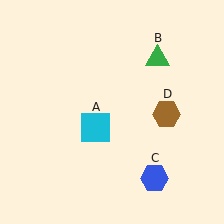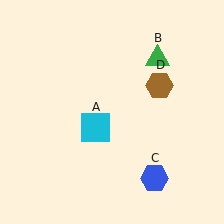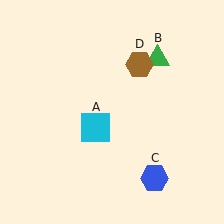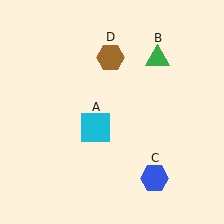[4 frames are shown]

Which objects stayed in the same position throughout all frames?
Cyan square (object A) and green triangle (object B) and blue hexagon (object C) remained stationary.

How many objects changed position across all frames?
1 object changed position: brown hexagon (object D).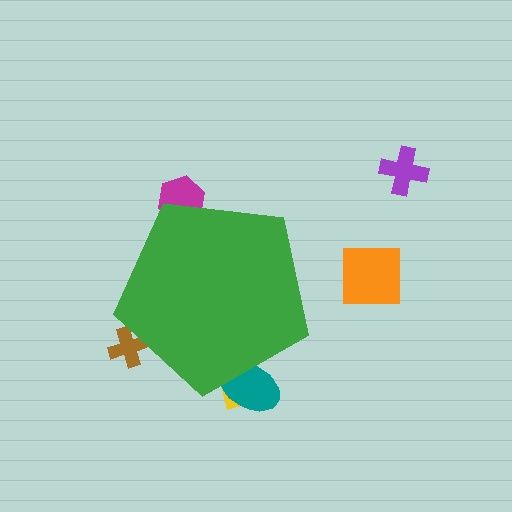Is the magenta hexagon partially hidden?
Yes, the magenta hexagon is partially hidden behind the green pentagon.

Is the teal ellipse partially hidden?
Yes, the teal ellipse is partially hidden behind the green pentagon.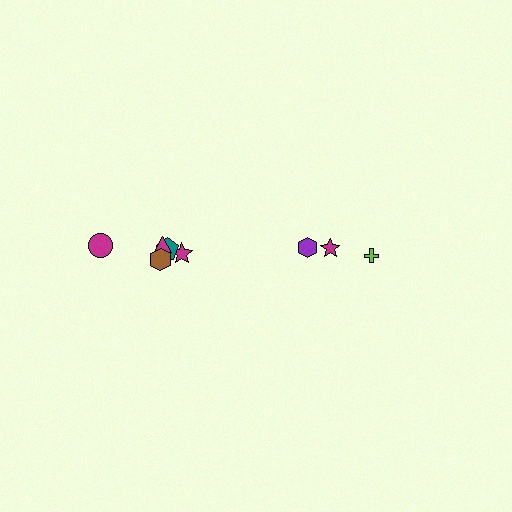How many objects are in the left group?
There are 5 objects.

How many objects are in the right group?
There are 3 objects.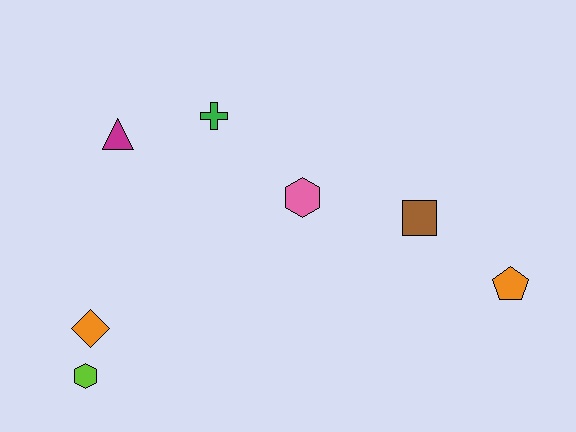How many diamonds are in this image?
There is 1 diamond.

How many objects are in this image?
There are 7 objects.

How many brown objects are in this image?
There is 1 brown object.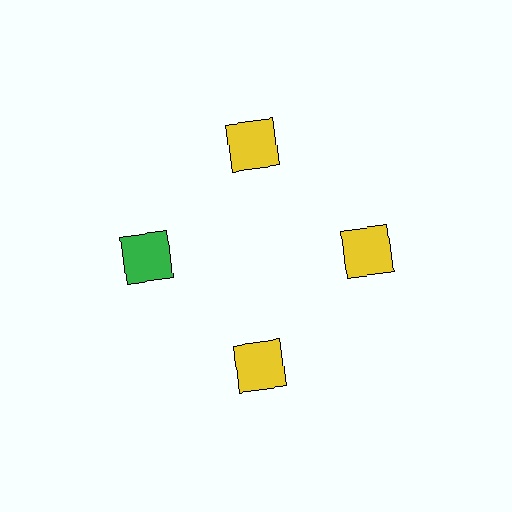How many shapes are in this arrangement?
There are 4 shapes arranged in a ring pattern.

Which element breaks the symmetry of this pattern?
The green square at roughly the 9 o'clock position breaks the symmetry. All other shapes are yellow squares.